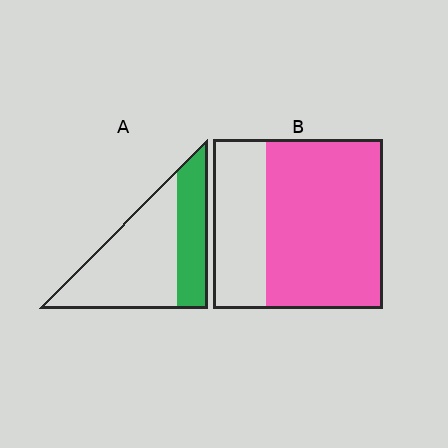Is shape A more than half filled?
No.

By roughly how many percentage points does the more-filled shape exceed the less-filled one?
By roughly 35 percentage points (B over A).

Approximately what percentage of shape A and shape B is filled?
A is approximately 35% and B is approximately 70%.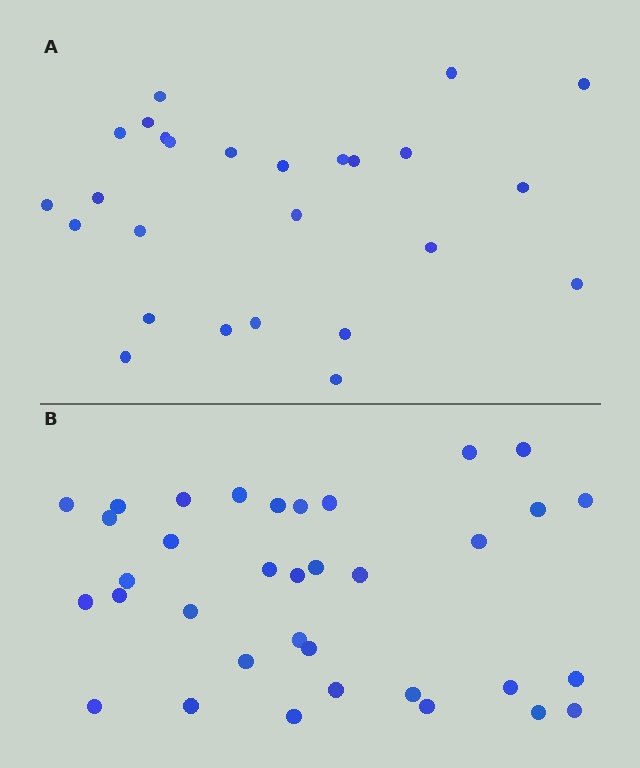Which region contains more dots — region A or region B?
Region B (the bottom region) has more dots.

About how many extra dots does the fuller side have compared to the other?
Region B has roughly 8 or so more dots than region A.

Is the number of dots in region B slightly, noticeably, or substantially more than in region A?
Region B has noticeably more, but not dramatically so. The ratio is roughly 1.3 to 1.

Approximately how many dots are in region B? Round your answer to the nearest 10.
About 40 dots. (The exact count is 35, which rounds to 40.)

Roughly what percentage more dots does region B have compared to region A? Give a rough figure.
About 35% more.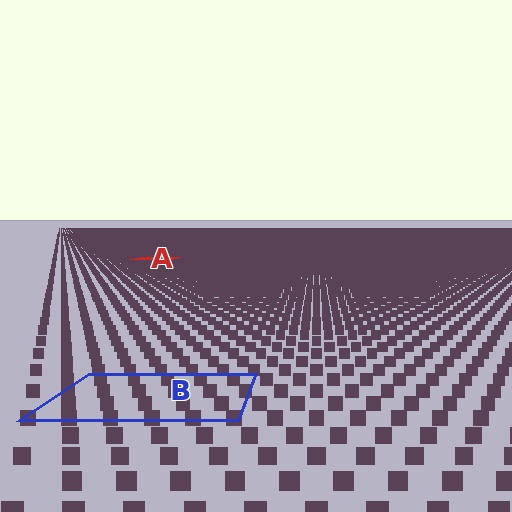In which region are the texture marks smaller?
The texture marks are smaller in region A, because it is farther away.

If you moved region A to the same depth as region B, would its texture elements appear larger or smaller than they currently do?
They would appear larger. At a closer depth, the same texture elements are projected at a bigger on-screen size.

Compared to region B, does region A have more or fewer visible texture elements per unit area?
Region A has more texture elements per unit area — they are packed more densely because it is farther away.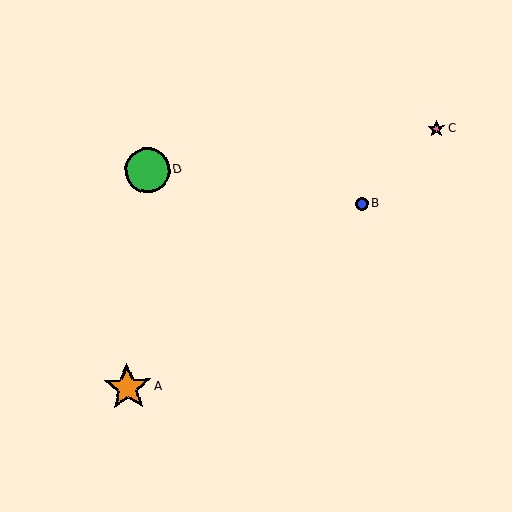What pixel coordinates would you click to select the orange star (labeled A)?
Click at (127, 388) to select the orange star A.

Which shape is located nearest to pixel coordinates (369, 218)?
The blue circle (labeled B) at (362, 204) is nearest to that location.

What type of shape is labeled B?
Shape B is a blue circle.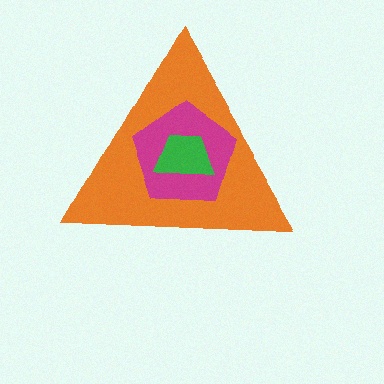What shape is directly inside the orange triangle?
The magenta pentagon.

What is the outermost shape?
The orange triangle.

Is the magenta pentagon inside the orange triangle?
Yes.